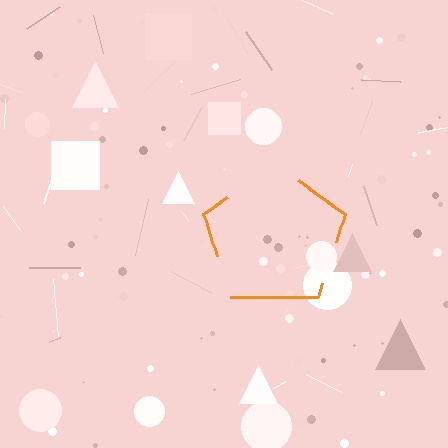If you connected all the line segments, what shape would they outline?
They would outline a pentagon.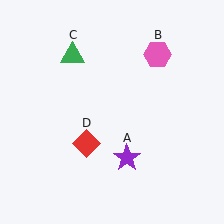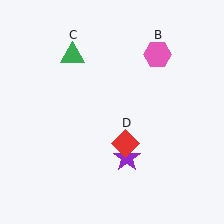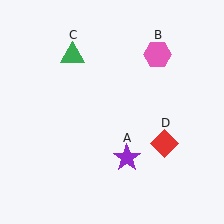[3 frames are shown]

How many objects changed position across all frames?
1 object changed position: red diamond (object D).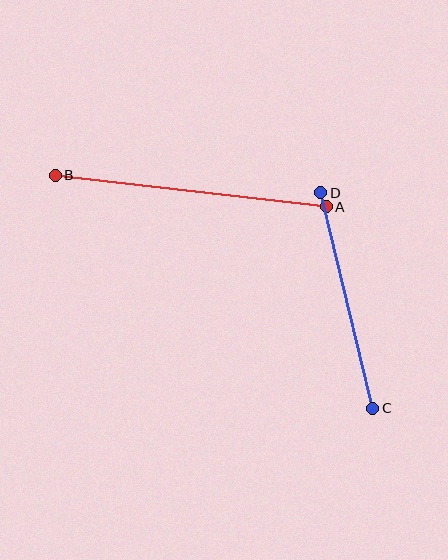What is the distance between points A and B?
The distance is approximately 273 pixels.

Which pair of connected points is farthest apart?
Points A and B are farthest apart.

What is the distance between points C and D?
The distance is approximately 222 pixels.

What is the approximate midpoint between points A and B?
The midpoint is at approximately (191, 191) pixels.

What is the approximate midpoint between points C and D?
The midpoint is at approximately (347, 301) pixels.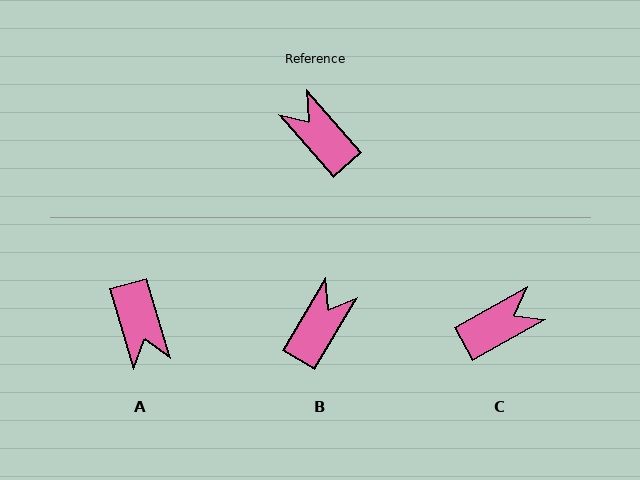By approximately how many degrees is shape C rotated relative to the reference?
Approximately 103 degrees clockwise.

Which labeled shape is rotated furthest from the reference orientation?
A, about 155 degrees away.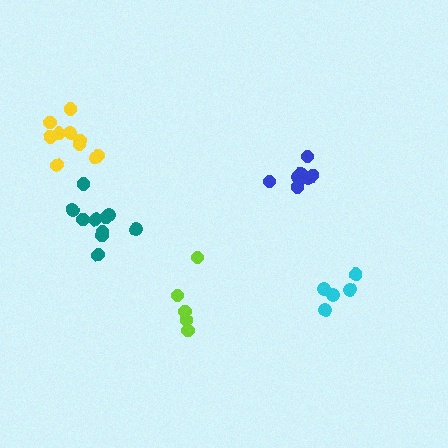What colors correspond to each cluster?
The clusters are colored: yellow, blue, lime, cyan, teal.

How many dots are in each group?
Group 1: 10 dots, Group 2: 8 dots, Group 3: 5 dots, Group 4: 5 dots, Group 5: 10 dots (38 total).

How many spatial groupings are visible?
There are 5 spatial groupings.